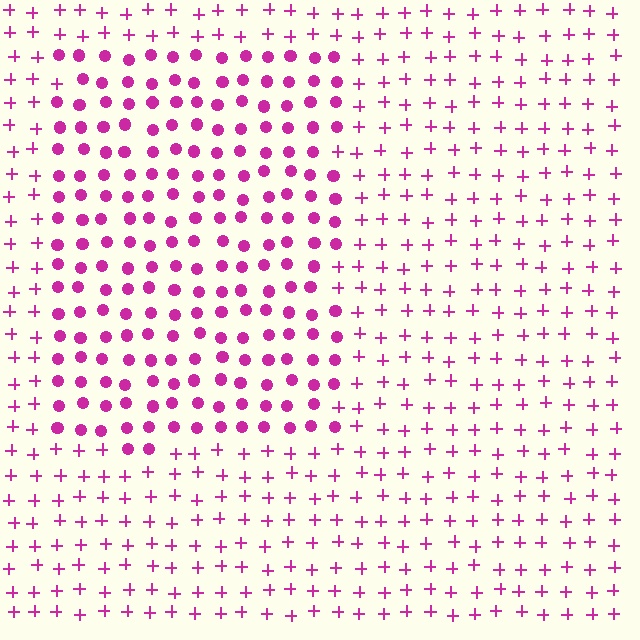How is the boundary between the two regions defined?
The boundary is defined by a change in element shape: circles inside vs. plus signs outside. All elements share the same color and spacing.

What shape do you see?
I see a rectangle.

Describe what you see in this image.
The image is filled with small magenta elements arranged in a uniform grid. A rectangle-shaped region contains circles, while the surrounding area contains plus signs. The boundary is defined purely by the change in element shape.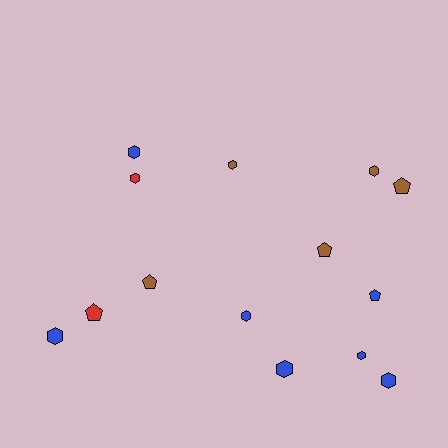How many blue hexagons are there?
There are 6 blue hexagons.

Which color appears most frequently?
Blue, with 7 objects.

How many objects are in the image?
There are 14 objects.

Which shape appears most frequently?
Hexagon, with 9 objects.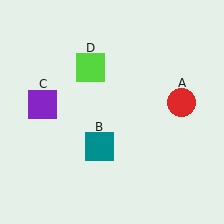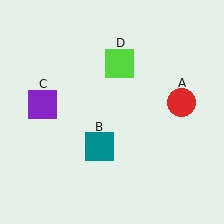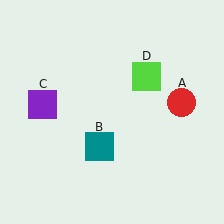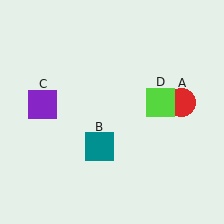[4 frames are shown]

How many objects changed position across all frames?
1 object changed position: lime square (object D).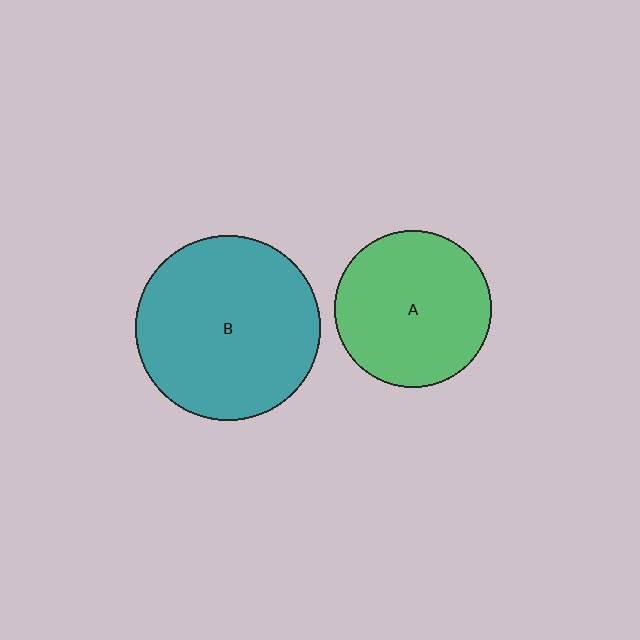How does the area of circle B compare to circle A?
Approximately 1.4 times.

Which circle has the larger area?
Circle B (teal).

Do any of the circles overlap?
No, none of the circles overlap.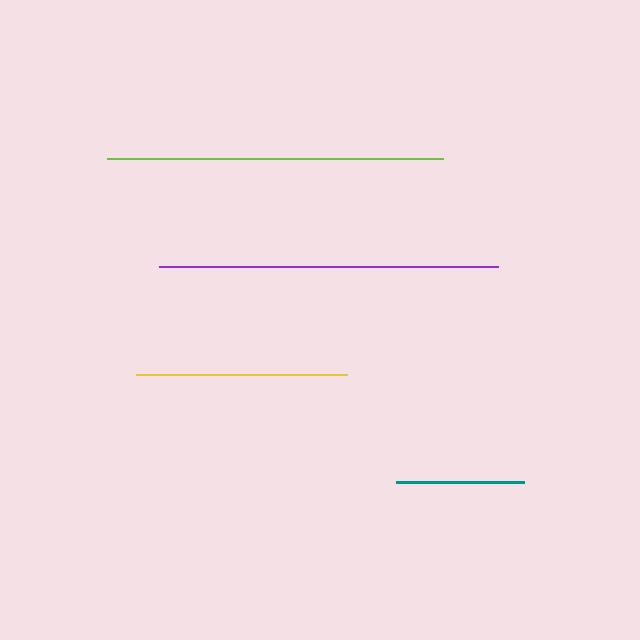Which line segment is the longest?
The purple line is the longest at approximately 339 pixels.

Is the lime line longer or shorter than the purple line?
The purple line is longer than the lime line.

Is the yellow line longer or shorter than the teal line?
The yellow line is longer than the teal line.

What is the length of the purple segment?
The purple segment is approximately 339 pixels long.